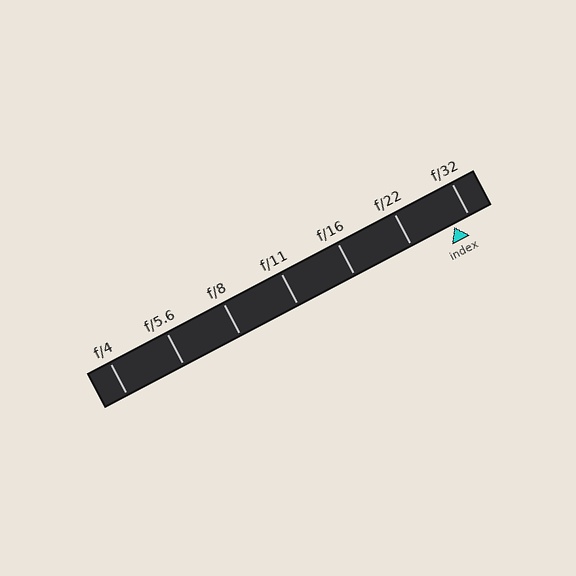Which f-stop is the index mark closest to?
The index mark is closest to f/32.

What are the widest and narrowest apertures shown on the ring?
The widest aperture shown is f/4 and the narrowest is f/32.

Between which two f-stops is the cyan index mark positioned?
The index mark is between f/22 and f/32.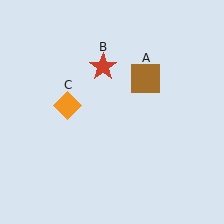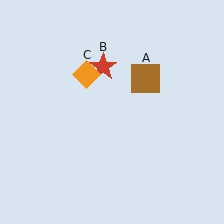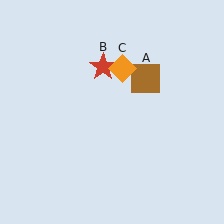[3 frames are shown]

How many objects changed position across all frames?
1 object changed position: orange diamond (object C).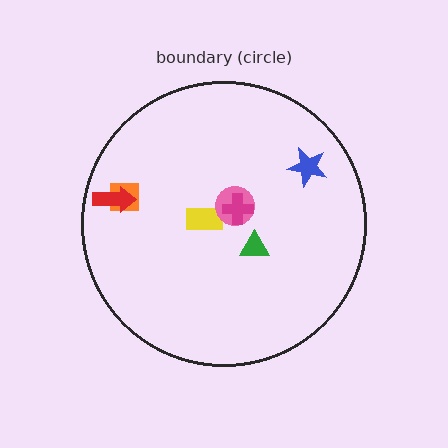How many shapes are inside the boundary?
7 inside, 0 outside.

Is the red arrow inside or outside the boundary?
Inside.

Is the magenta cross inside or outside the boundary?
Inside.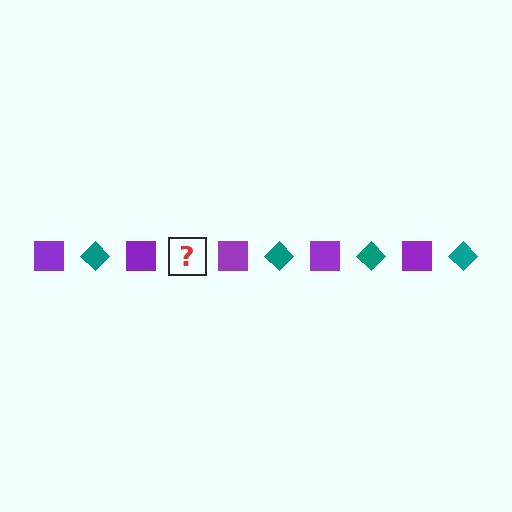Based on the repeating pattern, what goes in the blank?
The blank should be a teal diamond.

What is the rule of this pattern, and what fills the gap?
The rule is that the pattern alternates between purple square and teal diamond. The gap should be filled with a teal diamond.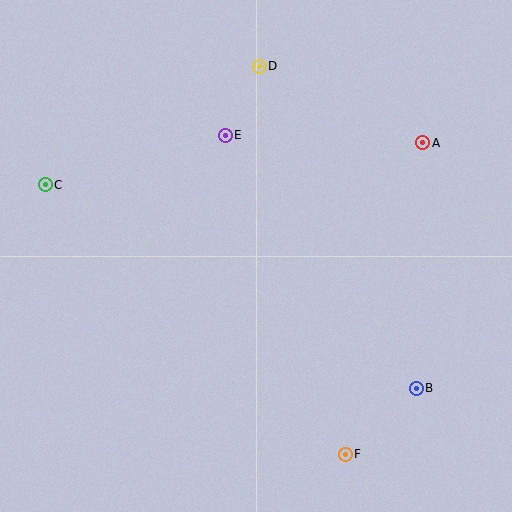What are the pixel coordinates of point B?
Point B is at (416, 388).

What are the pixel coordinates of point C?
Point C is at (45, 185).